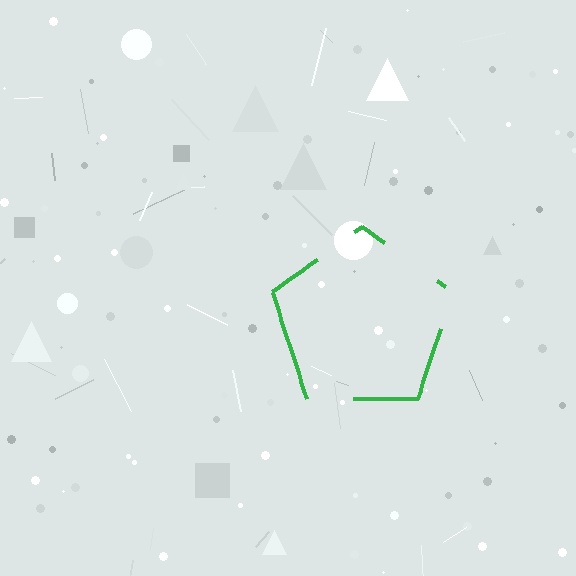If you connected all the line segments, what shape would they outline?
They would outline a pentagon.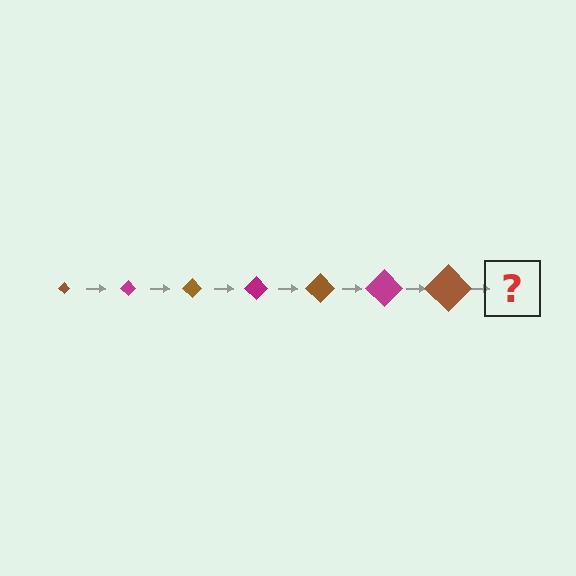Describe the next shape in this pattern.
It should be a magenta diamond, larger than the previous one.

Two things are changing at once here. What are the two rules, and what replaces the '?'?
The two rules are that the diamond grows larger each step and the color cycles through brown and magenta. The '?' should be a magenta diamond, larger than the previous one.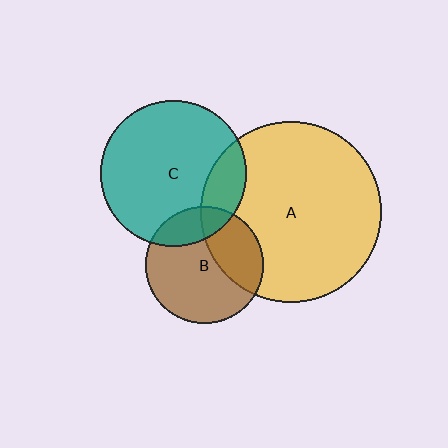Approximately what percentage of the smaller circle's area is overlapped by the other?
Approximately 15%.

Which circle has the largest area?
Circle A (yellow).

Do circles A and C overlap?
Yes.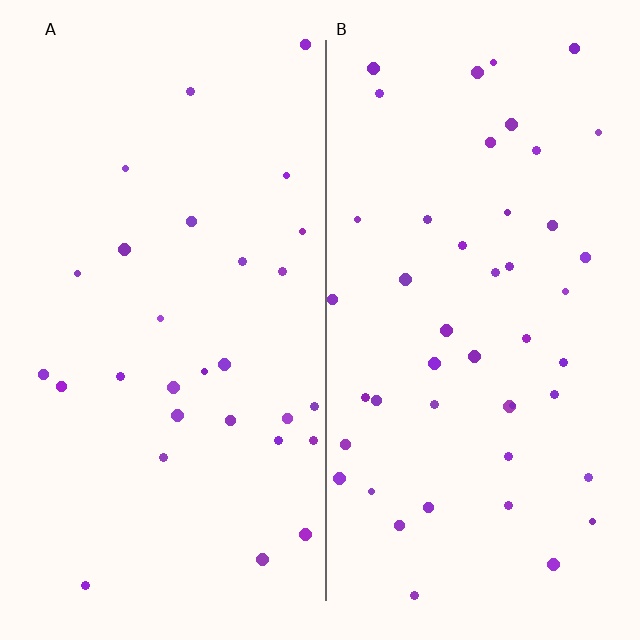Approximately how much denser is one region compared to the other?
Approximately 1.6× — region B over region A.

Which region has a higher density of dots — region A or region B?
B (the right).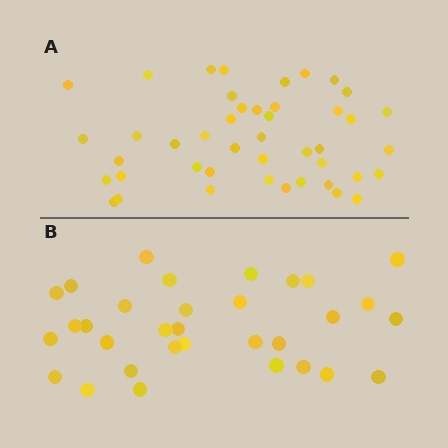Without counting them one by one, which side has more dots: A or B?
Region A (the top region) has more dots.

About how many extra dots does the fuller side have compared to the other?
Region A has roughly 12 or so more dots than region B.